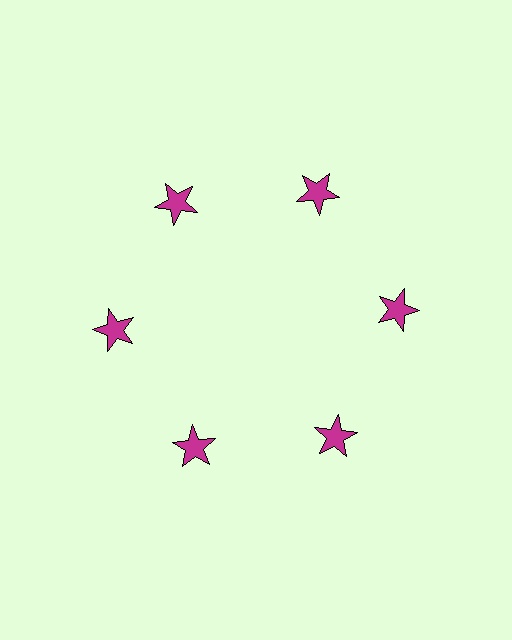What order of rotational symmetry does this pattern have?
This pattern has 6-fold rotational symmetry.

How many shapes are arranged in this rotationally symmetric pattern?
There are 6 shapes, arranged in 6 groups of 1.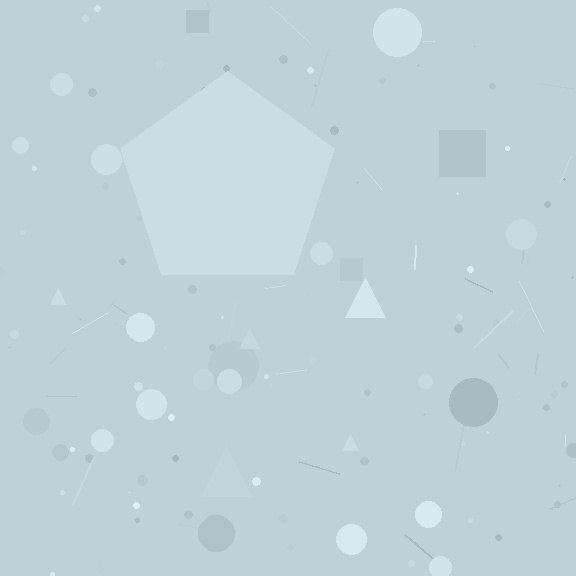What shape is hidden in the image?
A pentagon is hidden in the image.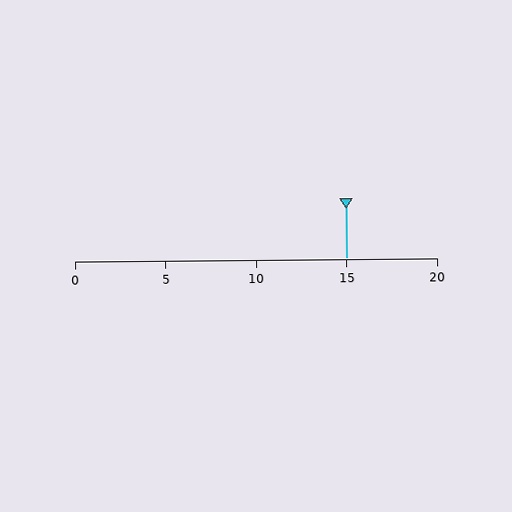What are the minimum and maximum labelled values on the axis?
The axis runs from 0 to 20.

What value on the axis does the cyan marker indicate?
The marker indicates approximately 15.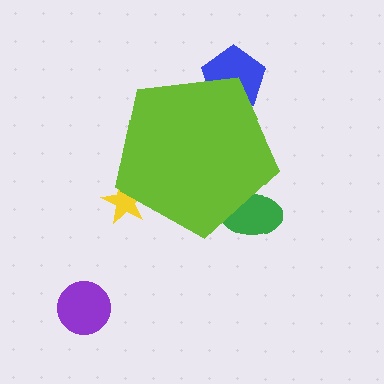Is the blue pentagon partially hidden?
Yes, the blue pentagon is partially hidden behind the lime pentagon.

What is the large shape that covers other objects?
A lime pentagon.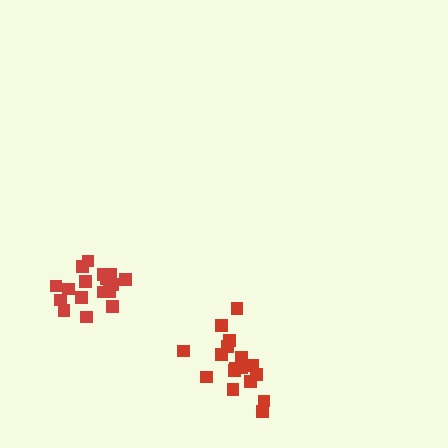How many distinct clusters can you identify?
There are 2 distinct clusters.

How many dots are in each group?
Group 1: 18 dots, Group 2: 17 dots (35 total).